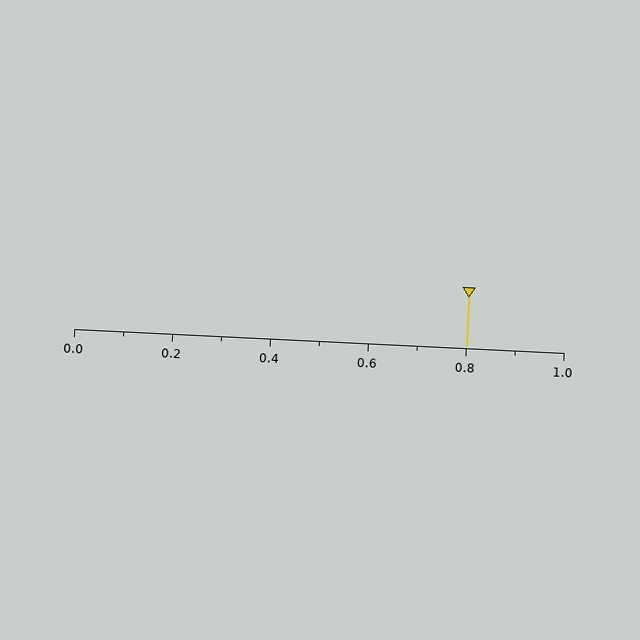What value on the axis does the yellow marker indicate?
The marker indicates approximately 0.8.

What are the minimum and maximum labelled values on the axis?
The axis runs from 0.0 to 1.0.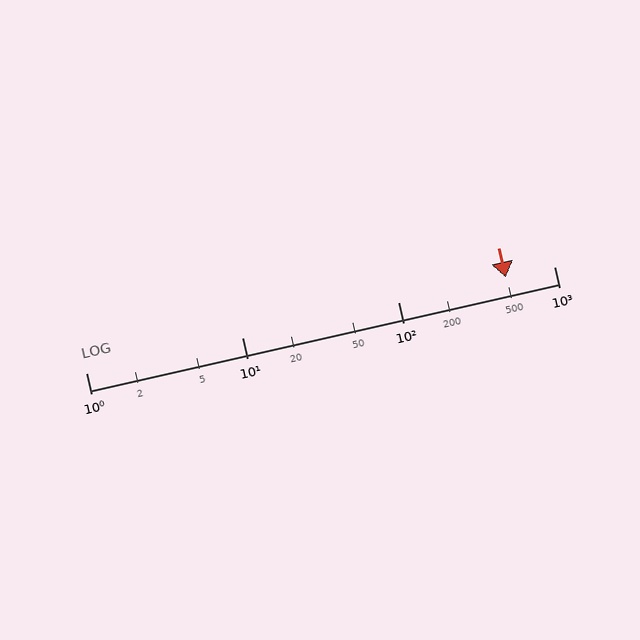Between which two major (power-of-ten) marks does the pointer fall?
The pointer is between 100 and 1000.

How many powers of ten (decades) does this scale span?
The scale spans 3 decades, from 1 to 1000.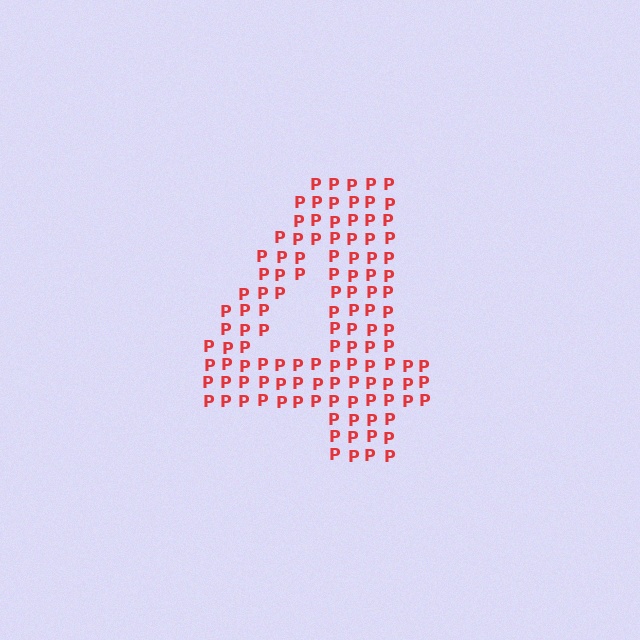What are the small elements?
The small elements are letter P's.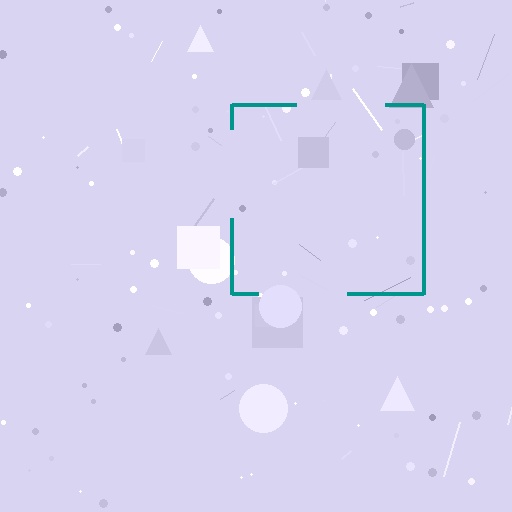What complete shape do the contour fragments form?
The contour fragments form a square.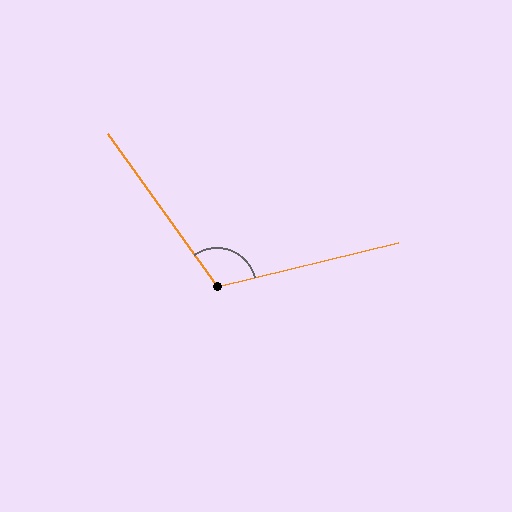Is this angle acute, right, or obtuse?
It is obtuse.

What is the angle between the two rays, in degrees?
Approximately 112 degrees.